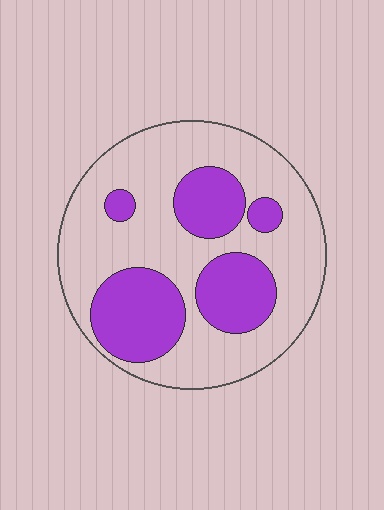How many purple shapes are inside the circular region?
5.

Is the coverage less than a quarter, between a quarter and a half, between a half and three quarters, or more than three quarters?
Between a quarter and a half.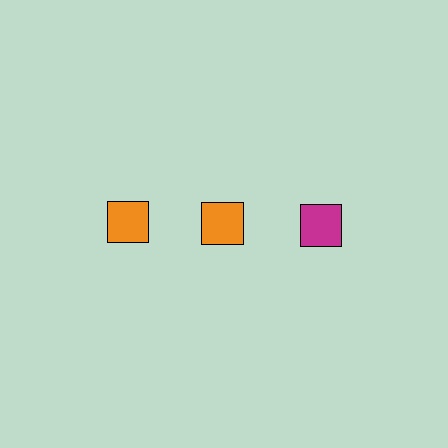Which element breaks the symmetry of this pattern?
The magenta square in the top row, center column breaks the symmetry. All other shapes are orange squares.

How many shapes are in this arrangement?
There are 3 shapes arranged in a grid pattern.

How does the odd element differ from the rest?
It has a different color: magenta instead of orange.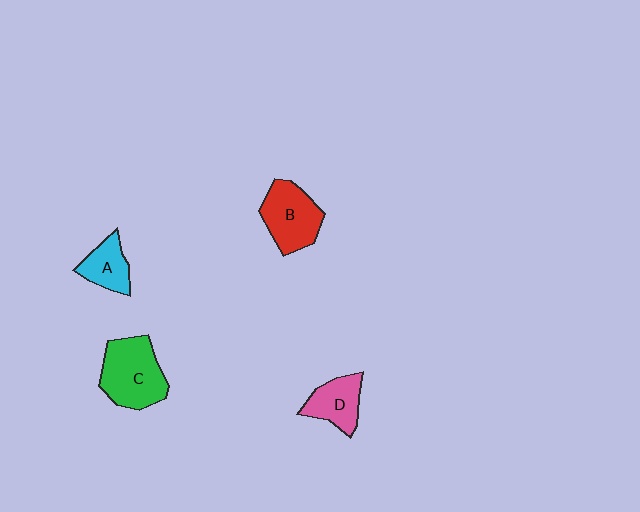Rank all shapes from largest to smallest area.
From largest to smallest: C (green), B (red), D (pink), A (cyan).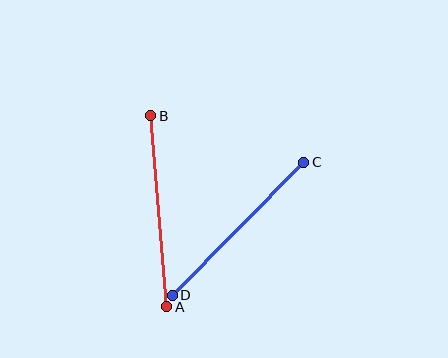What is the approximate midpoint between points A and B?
The midpoint is at approximately (159, 211) pixels.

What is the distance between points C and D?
The distance is approximately 187 pixels.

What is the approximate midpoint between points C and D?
The midpoint is at approximately (238, 229) pixels.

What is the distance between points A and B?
The distance is approximately 192 pixels.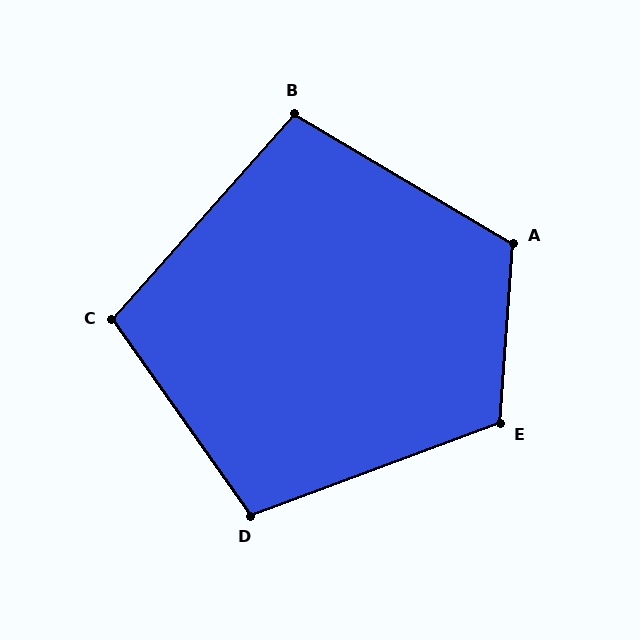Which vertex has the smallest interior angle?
B, at approximately 101 degrees.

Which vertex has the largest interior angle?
A, at approximately 117 degrees.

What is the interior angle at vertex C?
Approximately 103 degrees (obtuse).